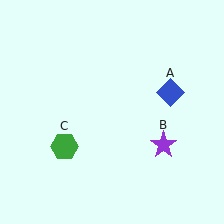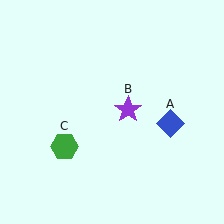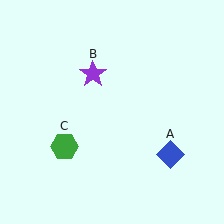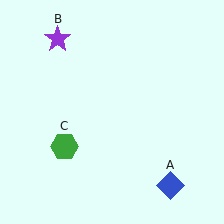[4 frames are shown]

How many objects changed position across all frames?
2 objects changed position: blue diamond (object A), purple star (object B).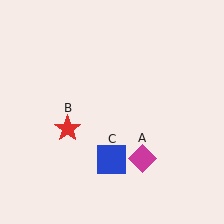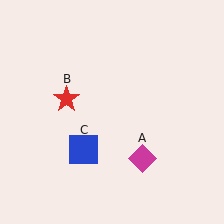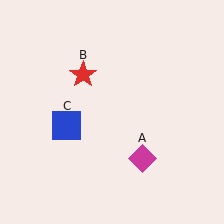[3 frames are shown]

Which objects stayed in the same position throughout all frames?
Magenta diamond (object A) remained stationary.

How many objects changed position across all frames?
2 objects changed position: red star (object B), blue square (object C).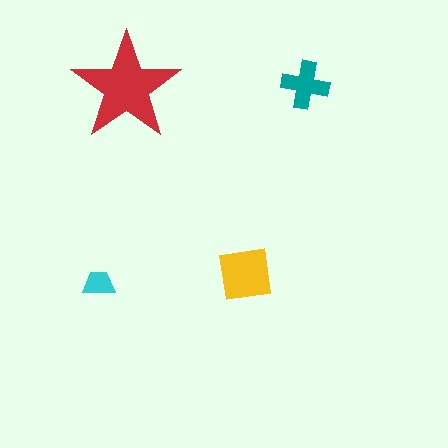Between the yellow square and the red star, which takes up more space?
The red star.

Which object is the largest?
The red star.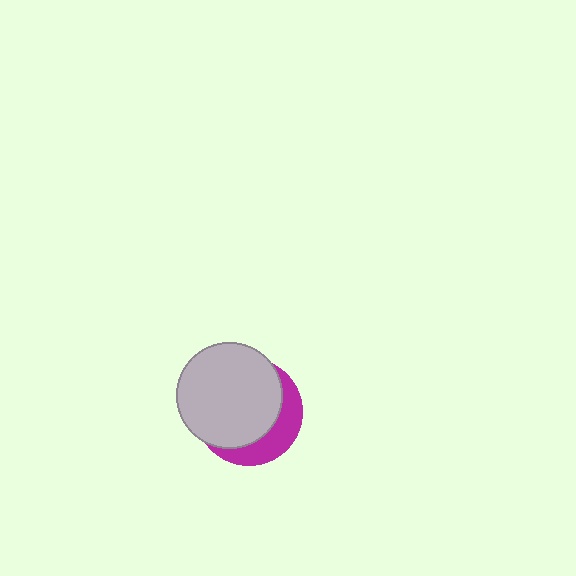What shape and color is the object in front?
The object in front is a light gray circle.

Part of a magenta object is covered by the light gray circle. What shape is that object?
It is a circle.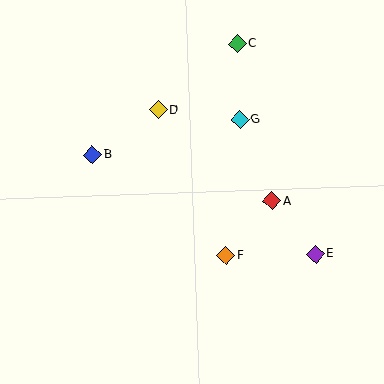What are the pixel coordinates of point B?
Point B is at (92, 155).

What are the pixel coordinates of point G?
Point G is at (240, 119).